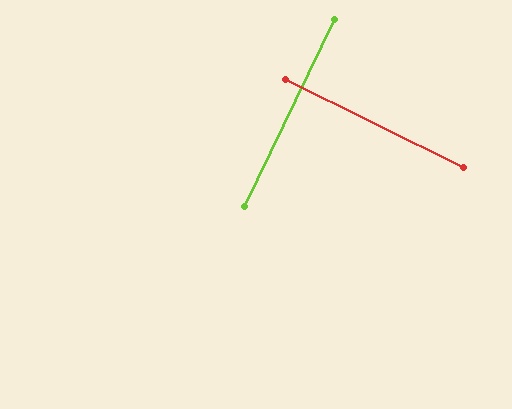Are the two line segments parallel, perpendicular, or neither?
Perpendicular — they meet at approximately 89°.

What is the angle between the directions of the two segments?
Approximately 89 degrees.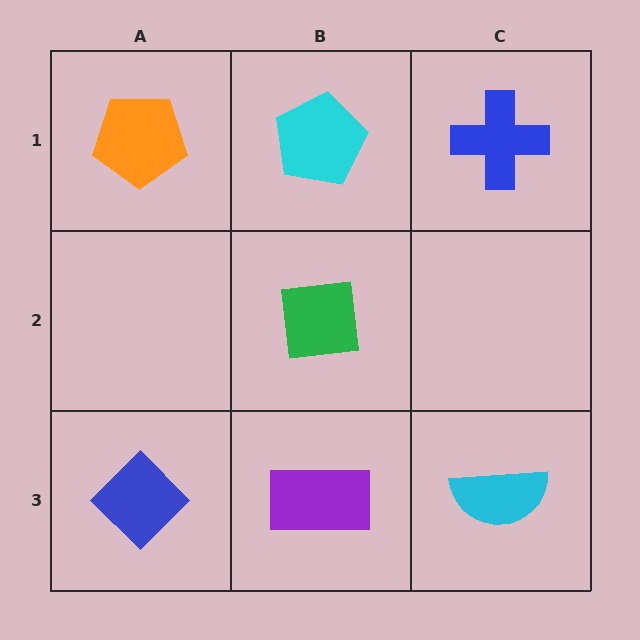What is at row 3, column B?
A purple rectangle.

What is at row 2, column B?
A green square.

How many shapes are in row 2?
1 shape.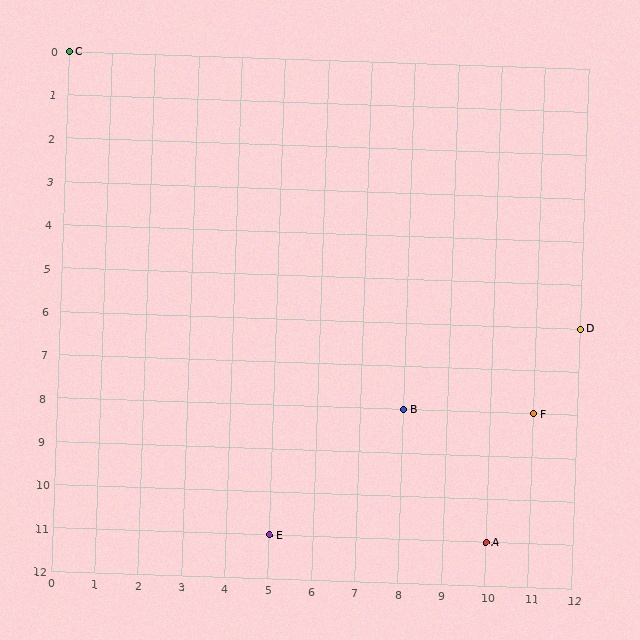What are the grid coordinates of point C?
Point C is at grid coordinates (0, 0).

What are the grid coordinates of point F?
Point F is at grid coordinates (11, 8).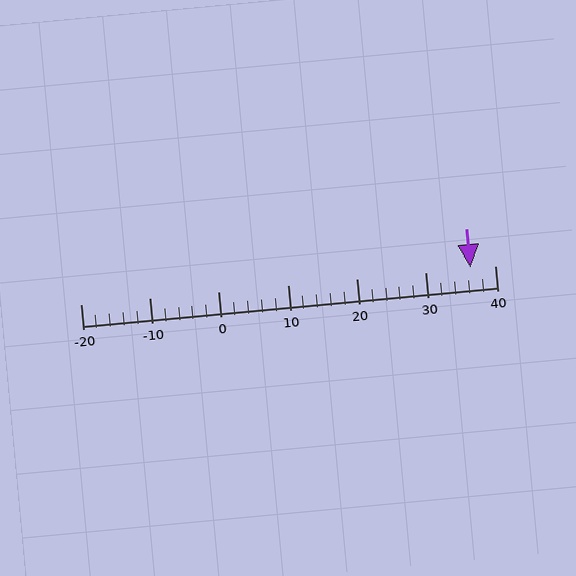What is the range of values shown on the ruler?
The ruler shows values from -20 to 40.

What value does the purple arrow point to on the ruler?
The purple arrow points to approximately 36.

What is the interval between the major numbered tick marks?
The major tick marks are spaced 10 units apart.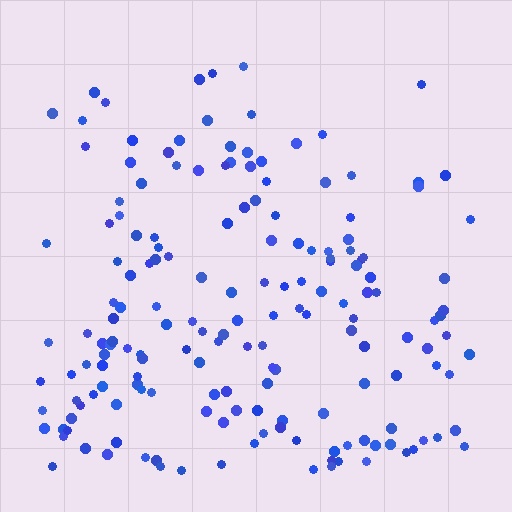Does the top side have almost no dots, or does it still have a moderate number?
Still a moderate number, just noticeably fewer than the bottom.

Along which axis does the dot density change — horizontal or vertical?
Vertical.